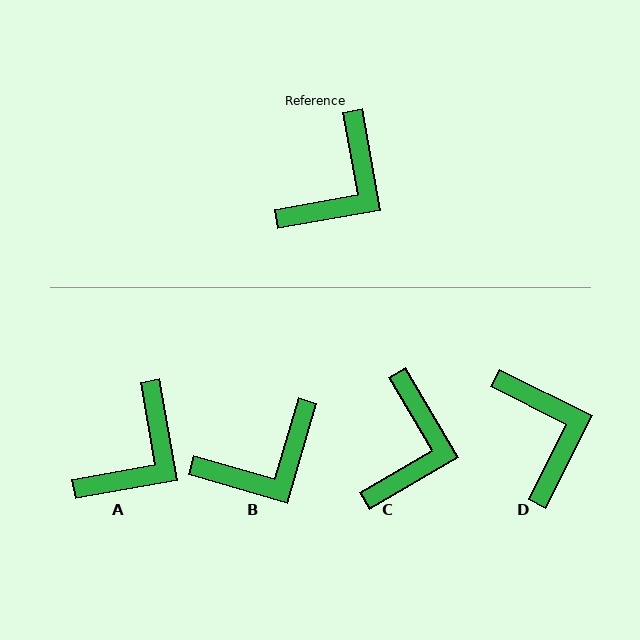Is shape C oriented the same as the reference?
No, it is off by about 21 degrees.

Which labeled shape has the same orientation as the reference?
A.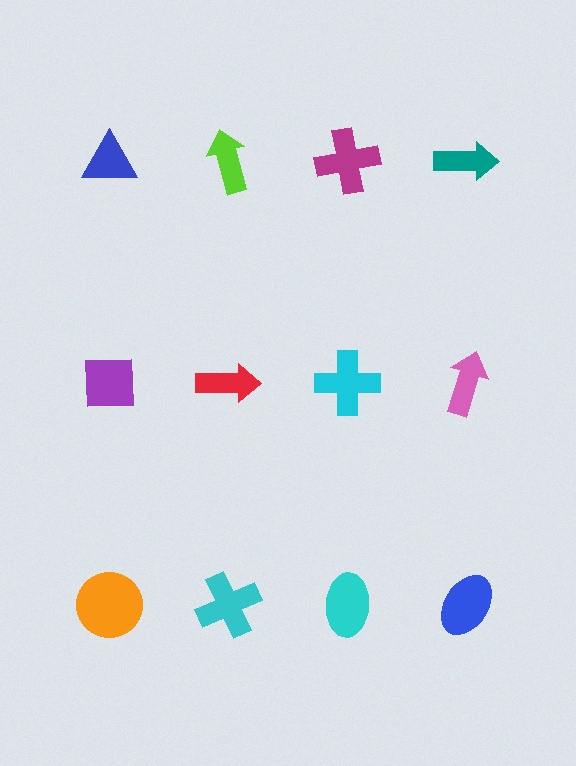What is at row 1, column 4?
A teal arrow.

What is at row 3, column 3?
A cyan ellipse.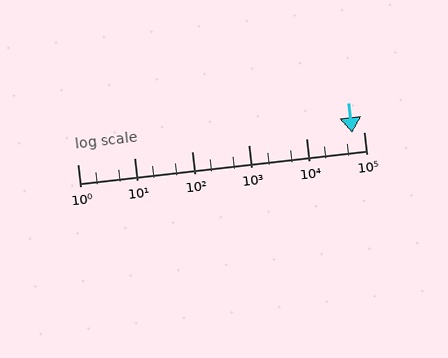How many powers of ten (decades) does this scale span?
The scale spans 5 decades, from 1 to 100000.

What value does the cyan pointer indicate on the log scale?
The pointer indicates approximately 63000.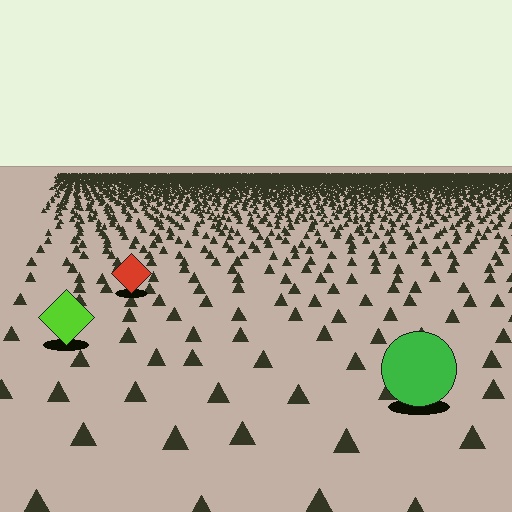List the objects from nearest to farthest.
From nearest to farthest: the green circle, the lime diamond, the red diamond.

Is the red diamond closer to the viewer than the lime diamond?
No. The lime diamond is closer — you can tell from the texture gradient: the ground texture is coarser near it.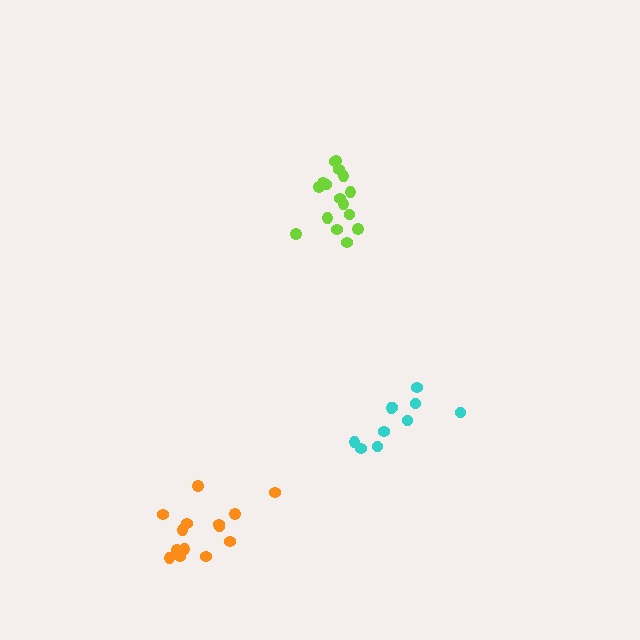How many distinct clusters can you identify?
There are 3 distinct clusters.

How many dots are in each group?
Group 1: 10 dots, Group 2: 14 dots, Group 3: 16 dots (40 total).